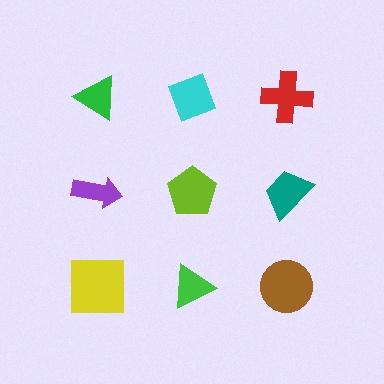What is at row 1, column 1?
A green triangle.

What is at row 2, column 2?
A lime pentagon.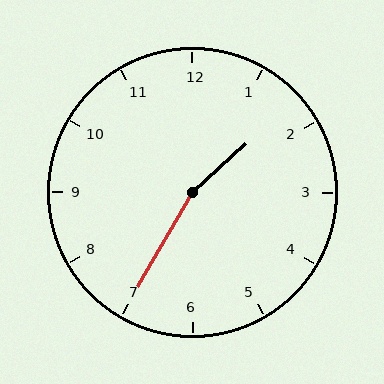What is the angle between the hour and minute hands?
Approximately 162 degrees.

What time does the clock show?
1:35.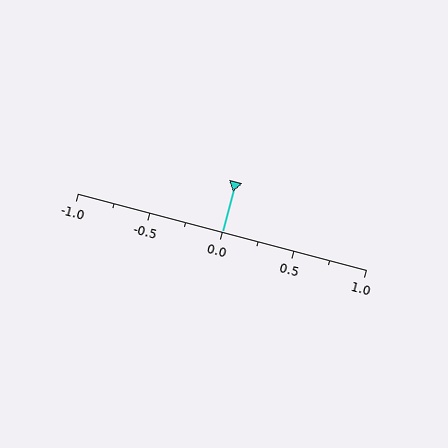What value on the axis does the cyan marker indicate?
The marker indicates approximately 0.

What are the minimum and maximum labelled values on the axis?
The axis runs from -1.0 to 1.0.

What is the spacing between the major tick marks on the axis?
The major ticks are spaced 0.5 apart.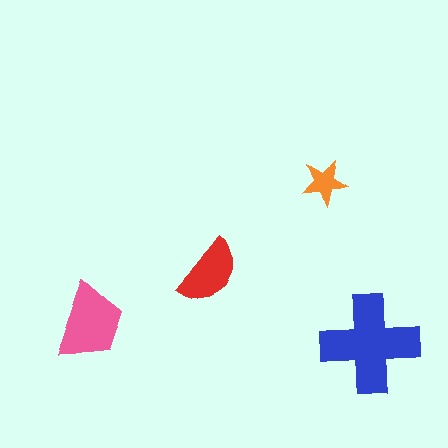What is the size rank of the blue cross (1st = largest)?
1st.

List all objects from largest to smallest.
The blue cross, the pink trapezoid, the red semicircle, the orange star.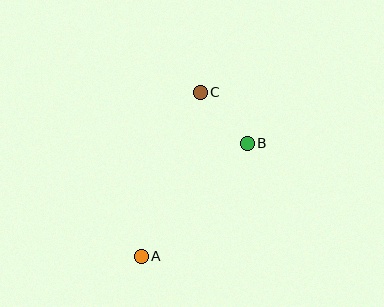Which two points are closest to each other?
Points B and C are closest to each other.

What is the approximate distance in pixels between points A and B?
The distance between A and B is approximately 155 pixels.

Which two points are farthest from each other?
Points A and C are farthest from each other.